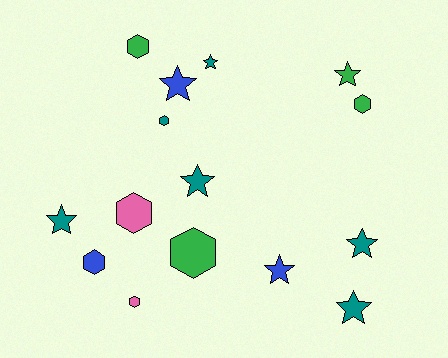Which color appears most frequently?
Teal, with 6 objects.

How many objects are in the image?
There are 15 objects.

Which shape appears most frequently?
Star, with 8 objects.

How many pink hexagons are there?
There are 2 pink hexagons.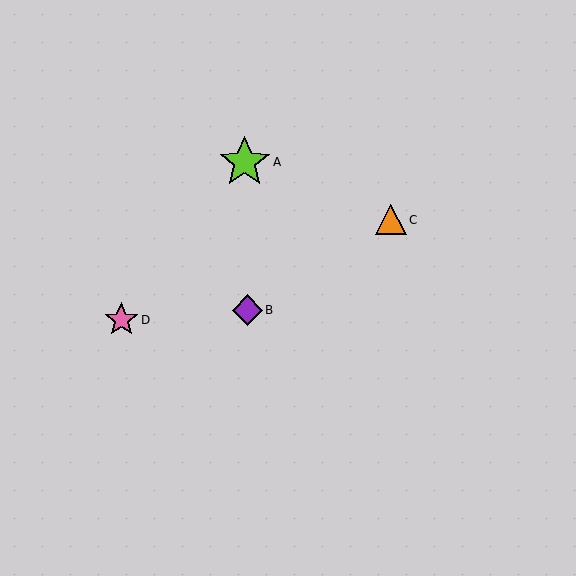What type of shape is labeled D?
Shape D is a pink star.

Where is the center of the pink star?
The center of the pink star is at (121, 320).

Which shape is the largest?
The lime star (labeled A) is the largest.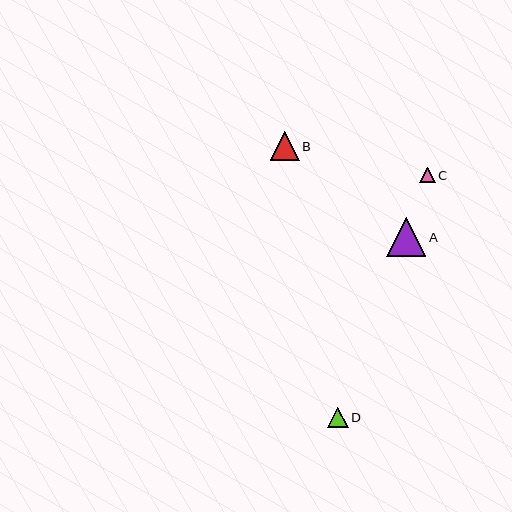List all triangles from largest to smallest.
From largest to smallest: A, B, D, C.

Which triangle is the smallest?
Triangle C is the smallest with a size of approximately 15 pixels.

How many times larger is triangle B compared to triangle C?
Triangle B is approximately 1.9 times the size of triangle C.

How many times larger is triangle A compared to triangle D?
Triangle A is approximately 1.9 times the size of triangle D.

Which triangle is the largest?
Triangle A is the largest with a size of approximately 39 pixels.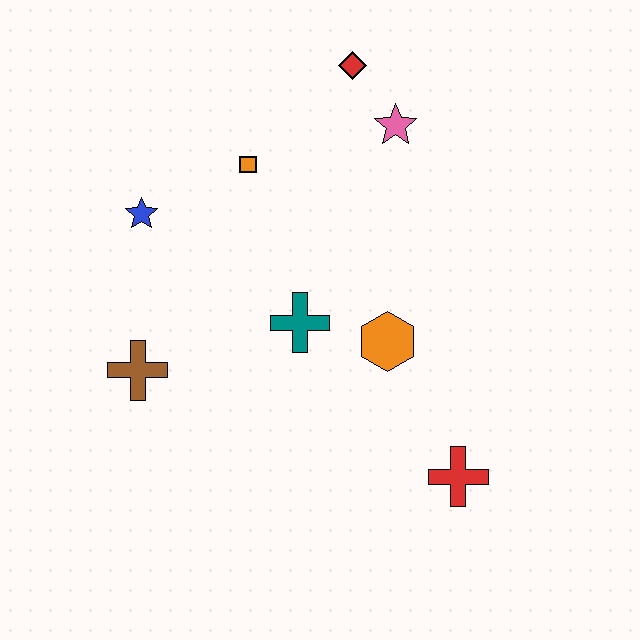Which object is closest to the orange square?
The blue star is closest to the orange square.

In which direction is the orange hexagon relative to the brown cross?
The orange hexagon is to the right of the brown cross.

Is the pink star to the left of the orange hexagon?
No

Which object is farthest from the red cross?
The red diamond is farthest from the red cross.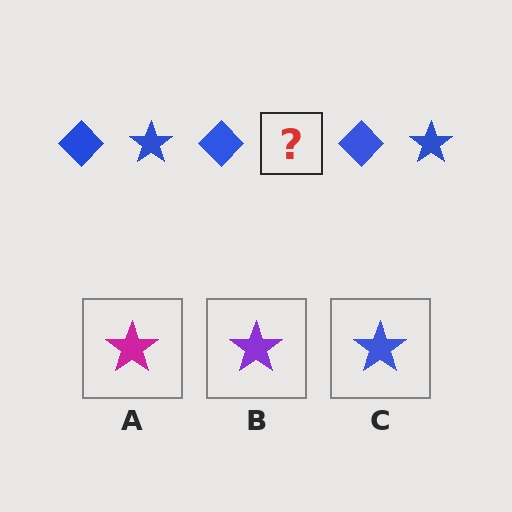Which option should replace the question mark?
Option C.